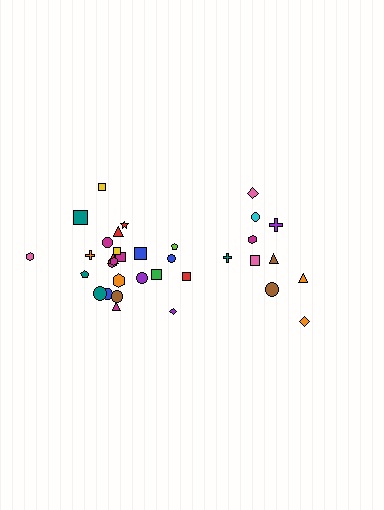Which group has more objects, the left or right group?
The left group.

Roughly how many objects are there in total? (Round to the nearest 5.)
Roughly 35 objects in total.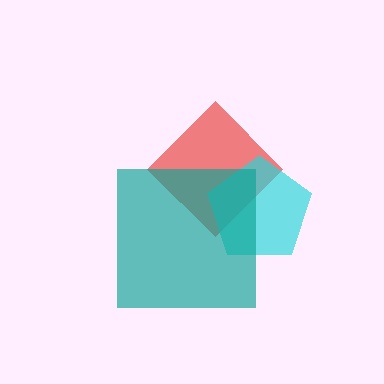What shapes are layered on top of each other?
The layered shapes are: a red diamond, a cyan pentagon, a teal square.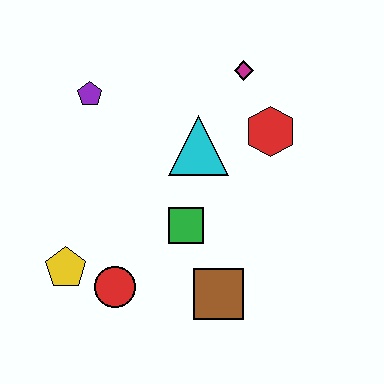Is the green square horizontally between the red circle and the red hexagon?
Yes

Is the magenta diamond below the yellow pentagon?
No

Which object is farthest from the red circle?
The magenta diamond is farthest from the red circle.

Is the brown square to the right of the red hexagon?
No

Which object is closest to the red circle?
The yellow pentagon is closest to the red circle.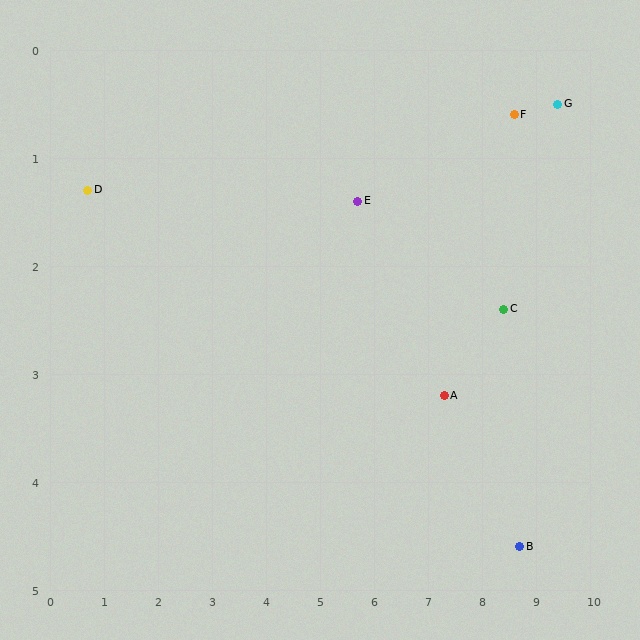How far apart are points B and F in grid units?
Points B and F are about 4.0 grid units apart.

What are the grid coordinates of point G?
Point G is at approximately (9.4, 0.5).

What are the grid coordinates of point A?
Point A is at approximately (7.3, 3.2).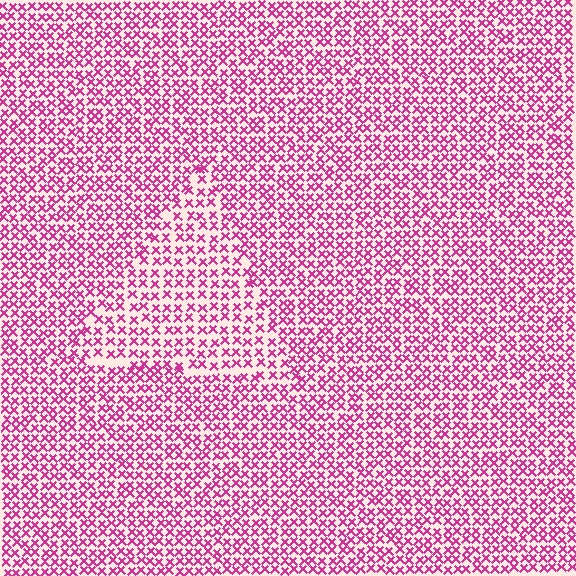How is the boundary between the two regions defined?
The boundary is defined by a change in element density (approximately 1.5x ratio). All elements are the same color, size, and shape.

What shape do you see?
I see a triangle.